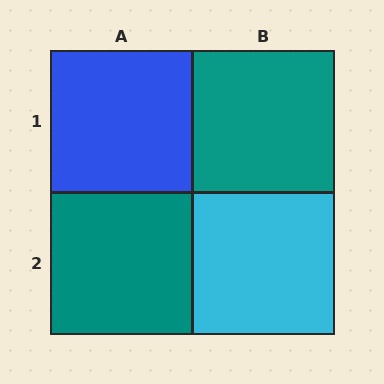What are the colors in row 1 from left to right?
Blue, teal.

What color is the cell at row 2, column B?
Cyan.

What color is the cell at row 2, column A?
Teal.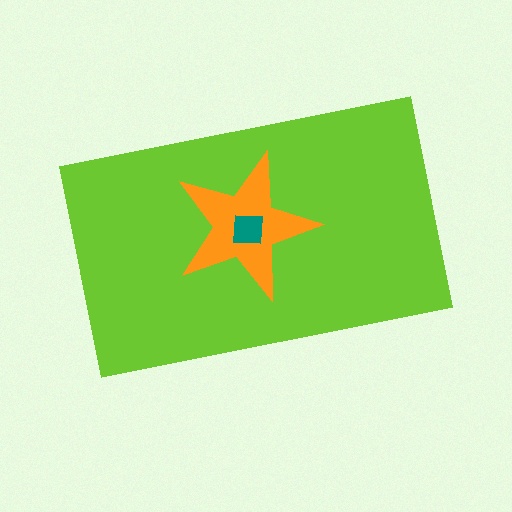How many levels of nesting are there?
3.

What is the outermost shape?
The lime rectangle.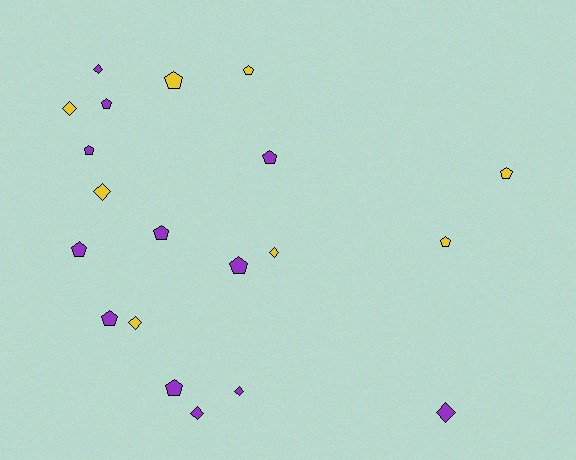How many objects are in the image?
There are 20 objects.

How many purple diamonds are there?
There are 4 purple diamonds.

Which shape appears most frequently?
Pentagon, with 12 objects.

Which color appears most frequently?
Purple, with 12 objects.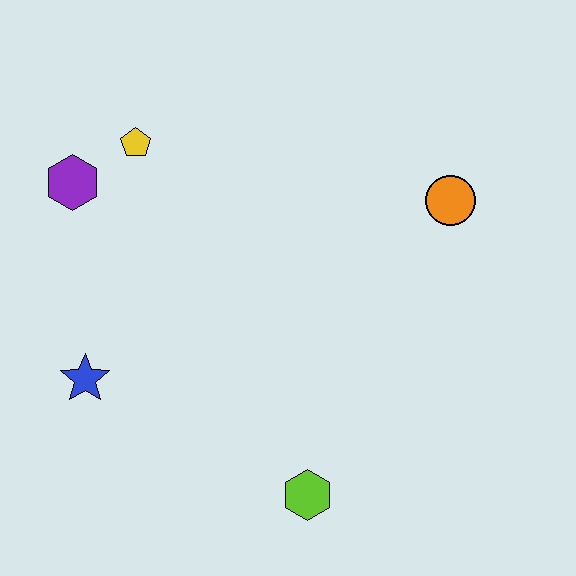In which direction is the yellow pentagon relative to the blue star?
The yellow pentagon is above the blue star.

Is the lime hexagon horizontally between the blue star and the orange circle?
Yes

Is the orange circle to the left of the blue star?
No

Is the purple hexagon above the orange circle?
Yes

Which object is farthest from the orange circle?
The blue star is farthest from the orange circle.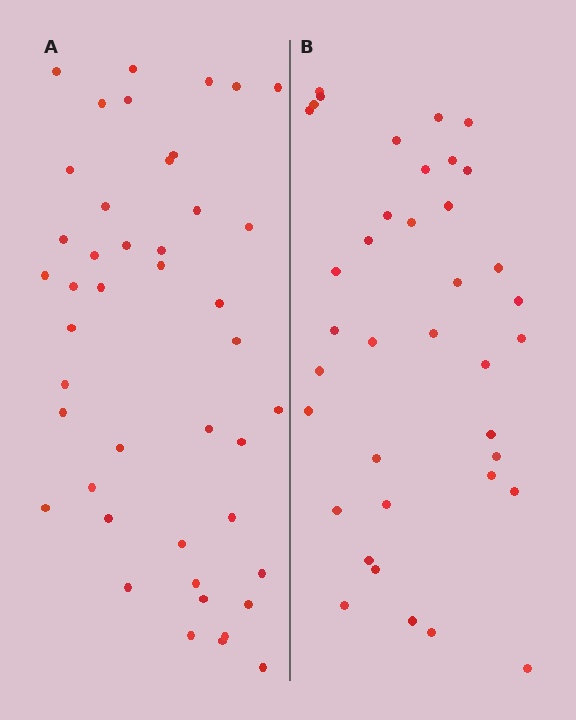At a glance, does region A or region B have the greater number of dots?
Region A (the left region) has more dots.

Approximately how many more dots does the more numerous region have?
Region A has about 6 more dots than region B.